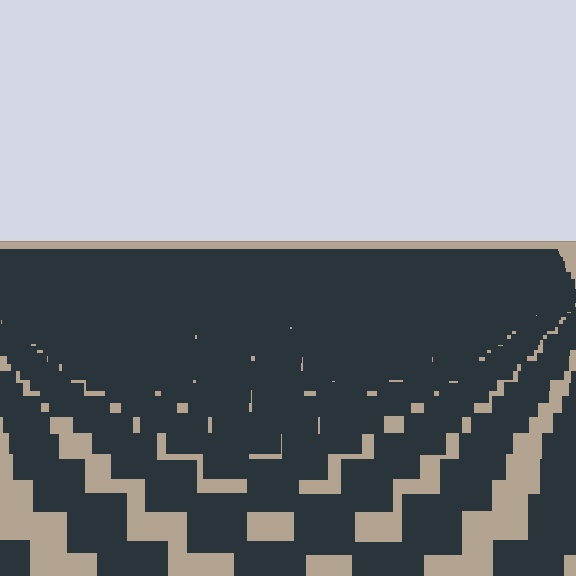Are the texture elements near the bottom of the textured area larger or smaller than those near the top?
Larger. Near the bottom, elements are closer to the viewer and appear at a bigger on-screen size.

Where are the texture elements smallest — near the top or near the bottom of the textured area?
Near the top.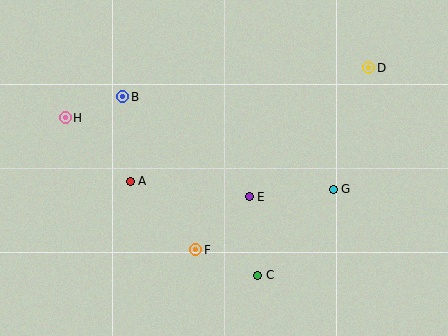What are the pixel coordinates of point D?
Point D is at (369, 68).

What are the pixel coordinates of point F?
Point F is at (196, 250).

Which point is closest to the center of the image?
Point E at (249, 197) is closest to the center.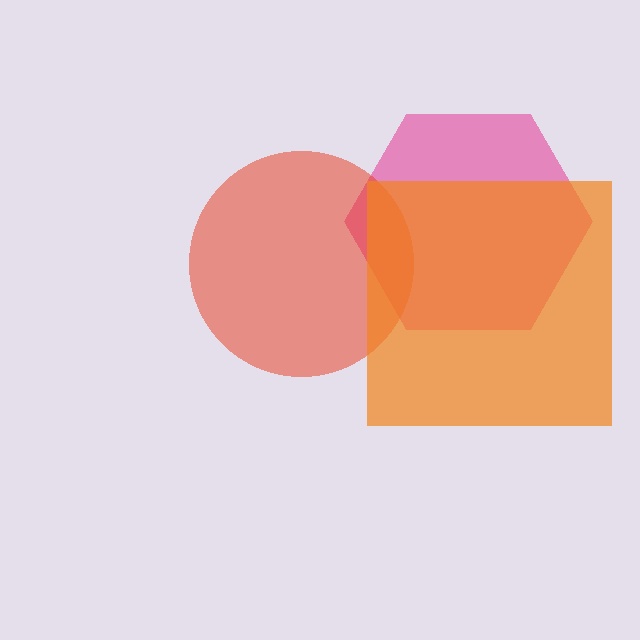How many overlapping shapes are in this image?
There are 3 overlapping shapes in the image.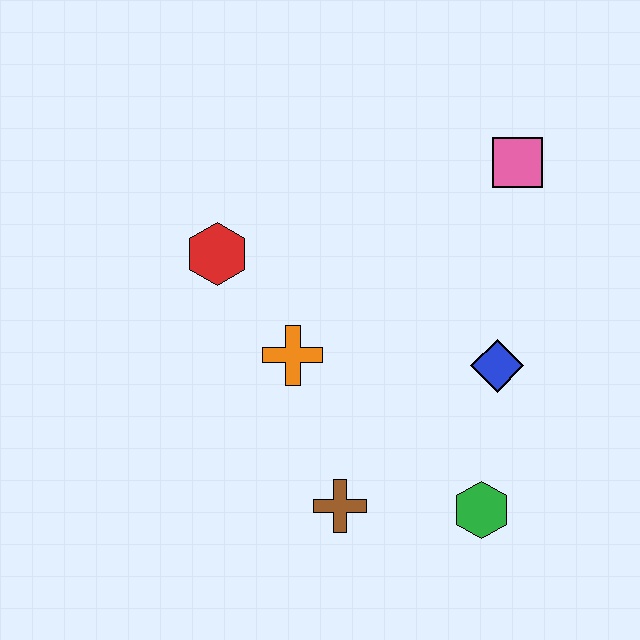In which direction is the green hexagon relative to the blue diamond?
The green hexagon is below the blue diamond.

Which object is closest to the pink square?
The blue diamond is closest to the pink square.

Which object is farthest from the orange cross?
The pink square is farthest from the orange cross.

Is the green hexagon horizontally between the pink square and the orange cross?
Yes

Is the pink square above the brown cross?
Yes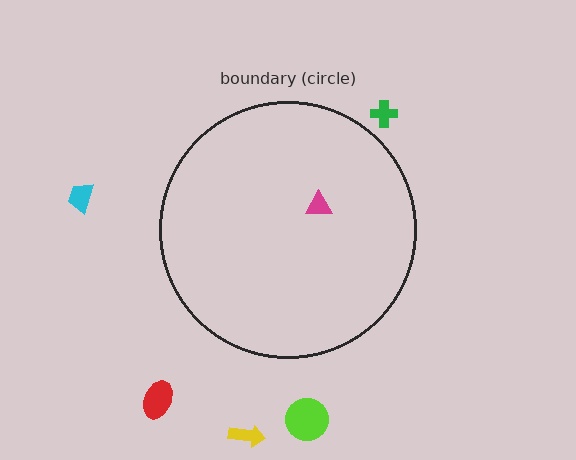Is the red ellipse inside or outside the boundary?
Outside.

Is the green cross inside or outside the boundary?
Outside.